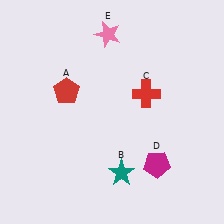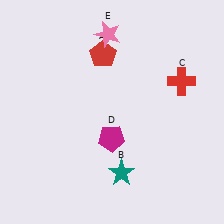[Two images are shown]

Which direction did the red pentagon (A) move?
The red pentagon (A) moved up.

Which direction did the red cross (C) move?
The red cross (C) moved right.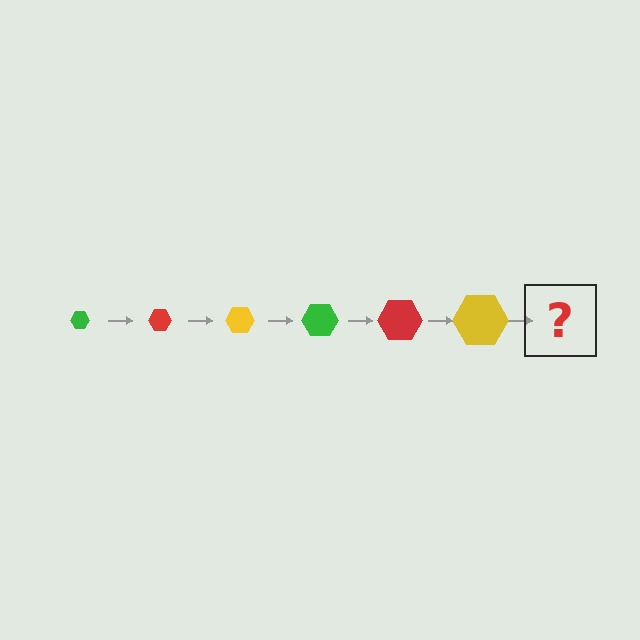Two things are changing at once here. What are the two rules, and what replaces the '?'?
The two rules are that the hexagon grows larger each step and the color cycles through green, red, and yellow. The '?' should be a green hexagon, larger than the previous one.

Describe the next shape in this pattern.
It should be a green hexagon, larger than the previous one.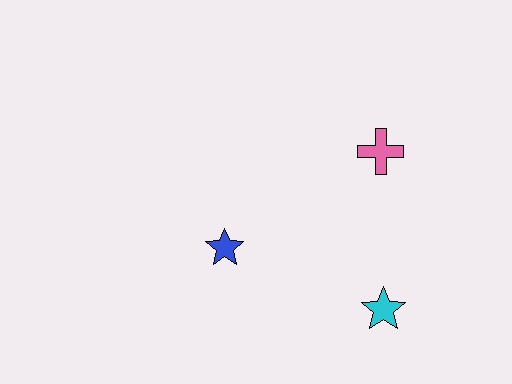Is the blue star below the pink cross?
Yes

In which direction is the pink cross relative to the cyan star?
The pink cross is above the cyan star.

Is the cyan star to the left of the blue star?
No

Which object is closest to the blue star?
The cyan star is closest to the blue star.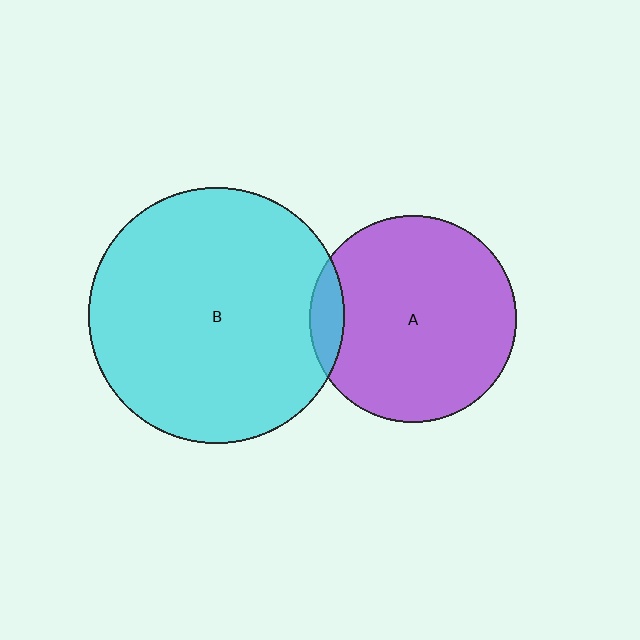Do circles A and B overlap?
Yes.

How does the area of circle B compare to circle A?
Approximately 1.5 times.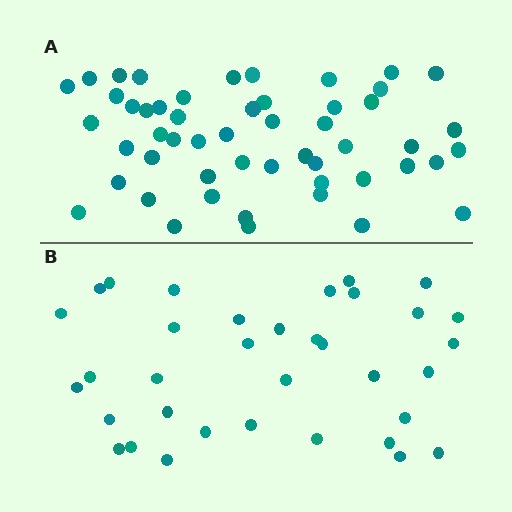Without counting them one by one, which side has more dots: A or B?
Region A (the top region) has more dots.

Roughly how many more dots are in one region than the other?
Region A has approximately 15 more dots than region B.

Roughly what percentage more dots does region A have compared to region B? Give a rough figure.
About 50% more.